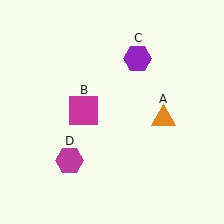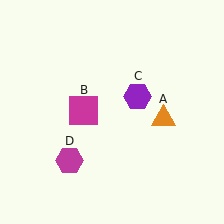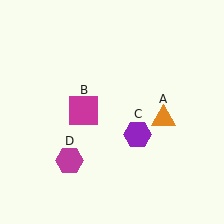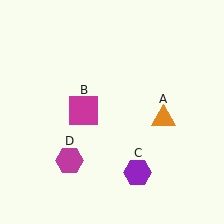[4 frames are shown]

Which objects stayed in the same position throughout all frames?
Orange triangle (object A) and magenta square (object B) and magenta hexagon (object D) remained stationary.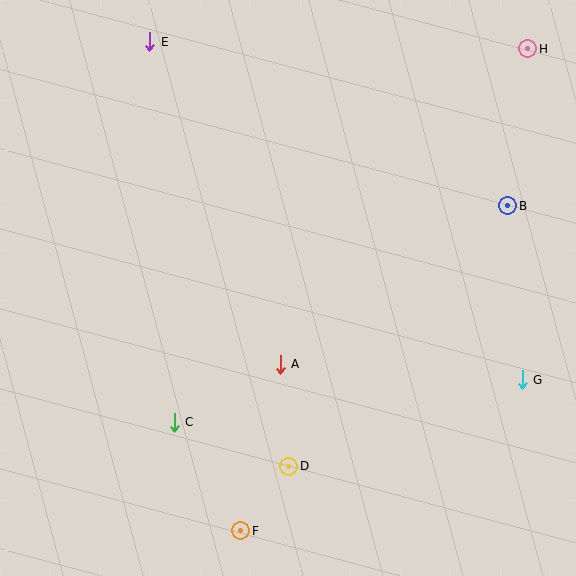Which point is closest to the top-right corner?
Point H is closest to the top-right corner.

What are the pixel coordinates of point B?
Point B is at (507, 206).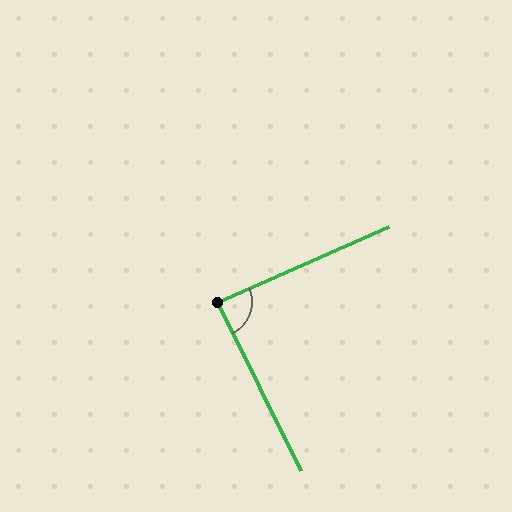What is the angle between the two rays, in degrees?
Approximately 87 degrees.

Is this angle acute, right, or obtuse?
It is approximately a right angle.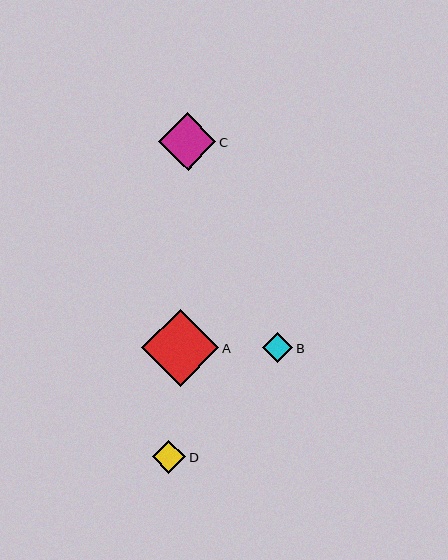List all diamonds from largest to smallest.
From largest to smallest: A, C, D, B.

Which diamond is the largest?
Diamond A is the largest with a size of approximately 77 pixels.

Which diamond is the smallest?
Diamond B is the smallest with a size of approximately 30 pixels.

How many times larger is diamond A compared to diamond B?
Diamond A is approximately 2.5 times the size of diamond B.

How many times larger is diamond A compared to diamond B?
Diamond A is approximately 2.5 times the size of diamond B.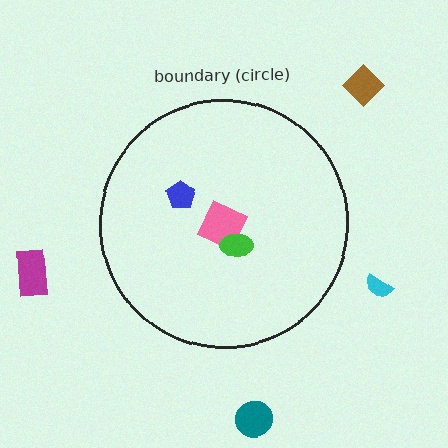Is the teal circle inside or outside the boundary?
Outside.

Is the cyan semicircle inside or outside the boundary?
Outside.